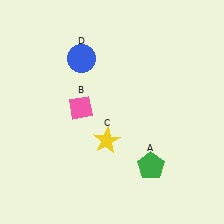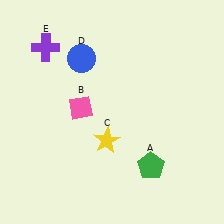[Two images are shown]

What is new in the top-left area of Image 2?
A purple cross (E) was added in the top-left area of Image 2.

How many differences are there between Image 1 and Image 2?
There is 1 difference between the two images.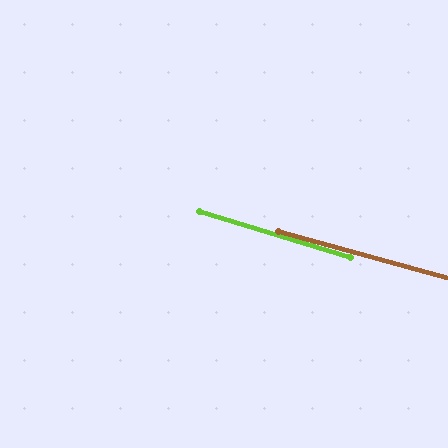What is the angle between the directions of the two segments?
Approximately 1 degree.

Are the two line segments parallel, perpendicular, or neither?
Parallel — their directions differ by only 1.2°.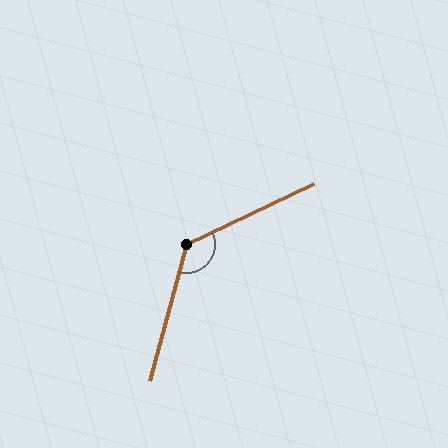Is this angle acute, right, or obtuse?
It is obtuse.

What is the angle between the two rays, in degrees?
Approximately 130 degrees.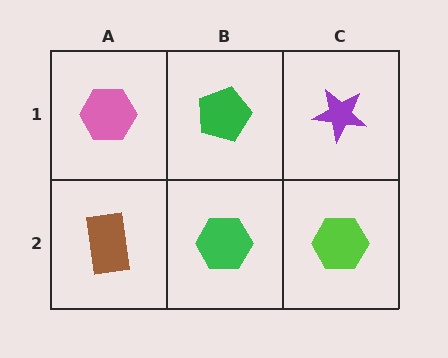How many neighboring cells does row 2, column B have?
3.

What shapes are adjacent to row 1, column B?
A green hexagon (row 2, column B), a pink hexagon (row 1, column A), a purple star (row 1, column C).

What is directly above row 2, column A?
A pink hexagon.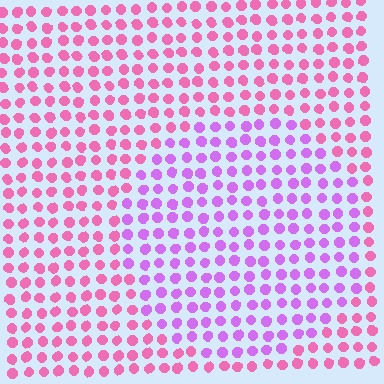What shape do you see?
I see a circle.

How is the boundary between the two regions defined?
The boundary is defined purely by a slight shift in hue (about 40 degrees). Spacing, size, and orientation are identical on both sides.